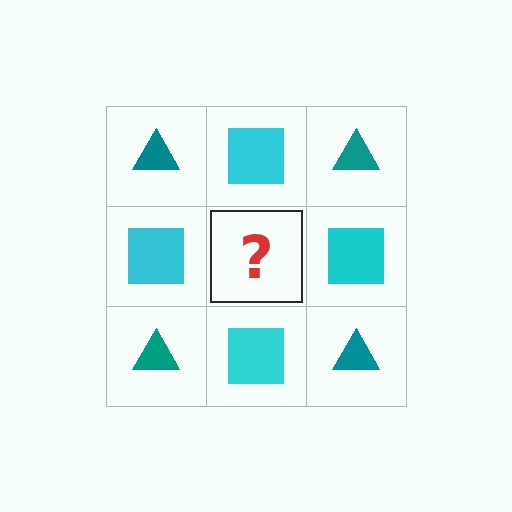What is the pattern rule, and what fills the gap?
The rule is that it alternates teal triangle and cyan square in a checkerboard pattern. The gap should be filled with a teal triangle.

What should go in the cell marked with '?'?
The missing cell should contain a teal triangle.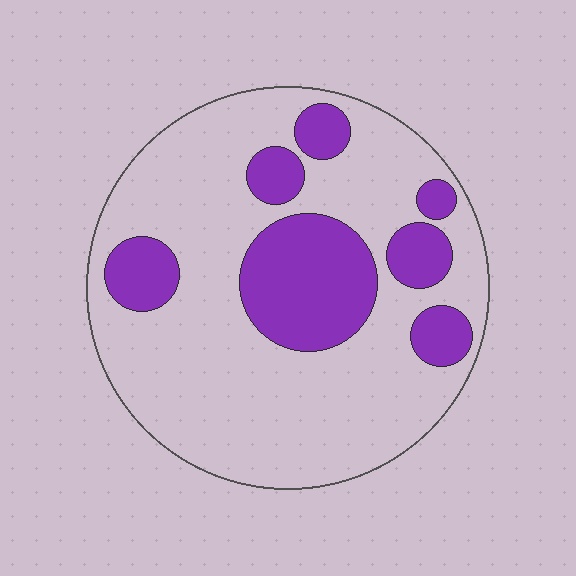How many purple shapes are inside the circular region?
7.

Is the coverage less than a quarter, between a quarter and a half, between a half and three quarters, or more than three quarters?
Between a quarter and a half.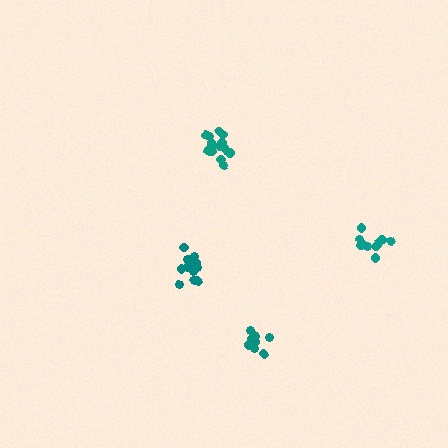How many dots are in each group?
Group 1: 16 dots, Group 2: 10 dots, Group 3: 14 dots, Group 4: 10 dots (50 total).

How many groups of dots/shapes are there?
There are 4 groups.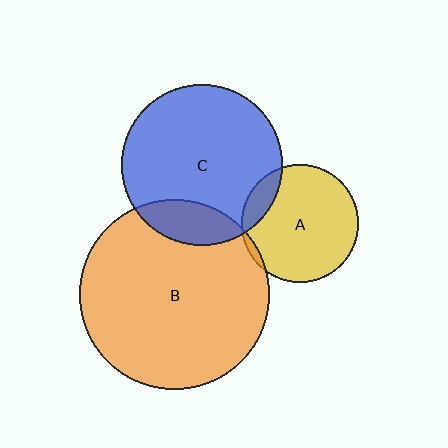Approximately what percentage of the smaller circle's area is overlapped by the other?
Approximately 5%.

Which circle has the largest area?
Circle B (orange).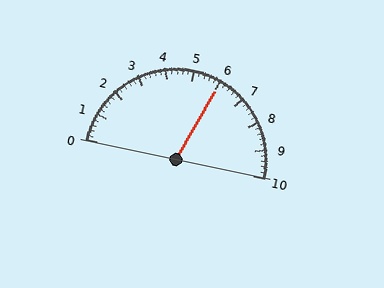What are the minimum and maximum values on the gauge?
The gauge ranges from 0 to 10.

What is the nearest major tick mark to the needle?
The nearest major tick mark is 6.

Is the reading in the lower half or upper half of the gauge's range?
The reading is in the upper half of the range (0 to 10).